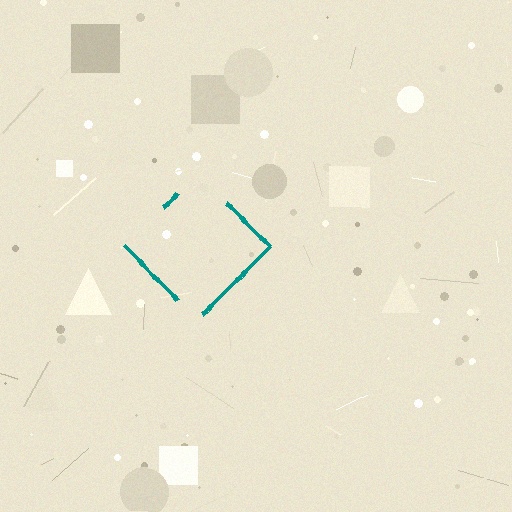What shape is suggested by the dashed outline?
The dashed outline suggests a diamond.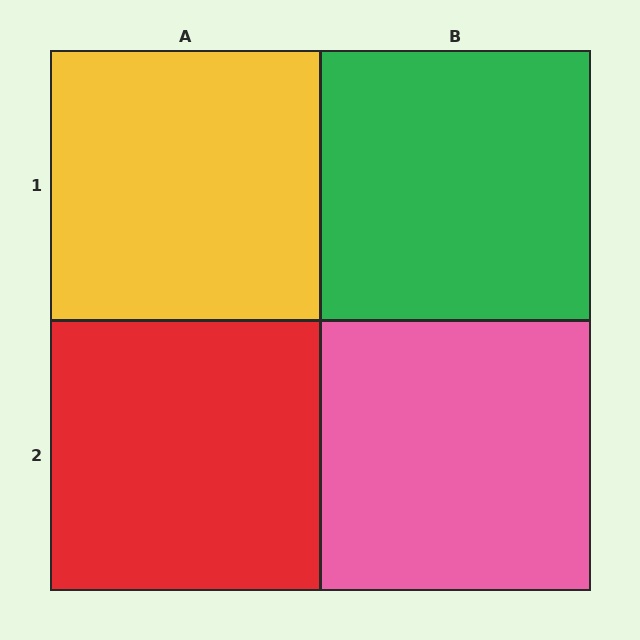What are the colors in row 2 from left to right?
Red, pink.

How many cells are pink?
1 cell is pink.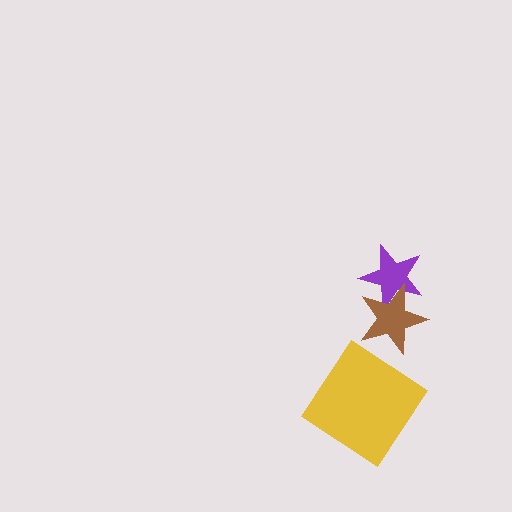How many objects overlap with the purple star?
1 object overlaps with the purple star.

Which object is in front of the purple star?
The brown star is in front of the purple star.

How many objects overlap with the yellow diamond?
0 objects overlap with the yellow diamond.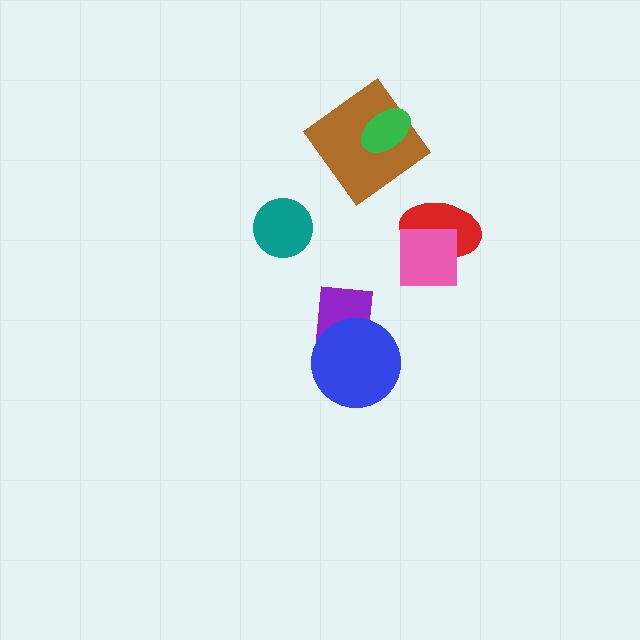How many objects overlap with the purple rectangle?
1 object overlaps with the purple rectangle.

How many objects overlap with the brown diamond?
1 object overlaps with the brown diamond.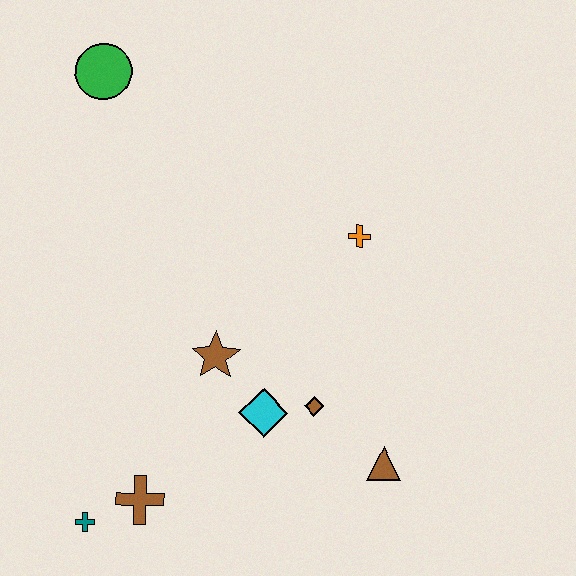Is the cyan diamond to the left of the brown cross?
No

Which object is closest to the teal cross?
The brown cross is closest to the teal cross.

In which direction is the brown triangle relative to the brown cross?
The brown triangle is to the right of the brown cross.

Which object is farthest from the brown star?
The green circle is farthest from the brown star.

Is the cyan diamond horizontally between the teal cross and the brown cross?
No